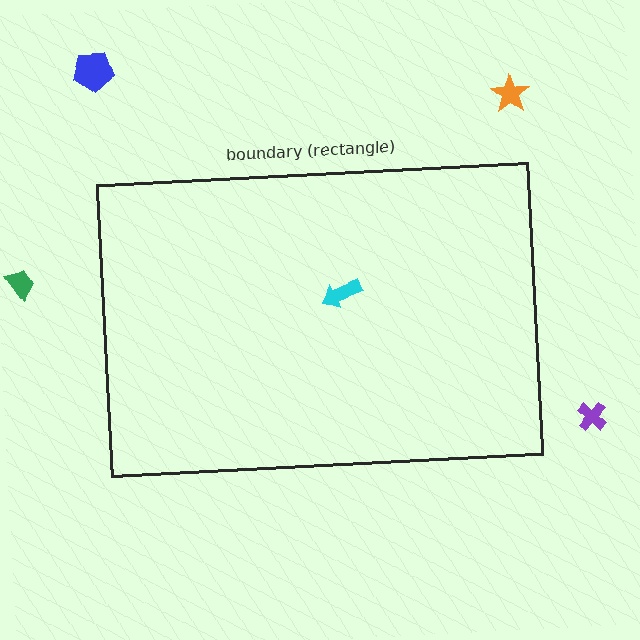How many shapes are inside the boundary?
1 inside, 4 outside.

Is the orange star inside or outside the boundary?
Outside.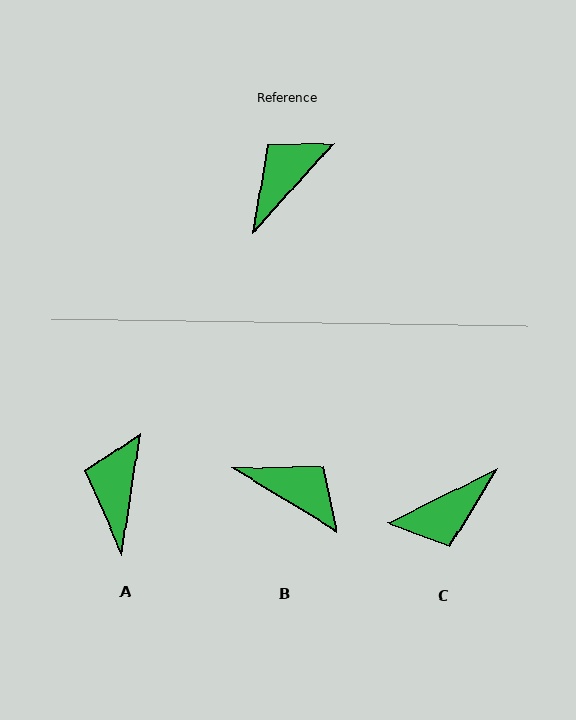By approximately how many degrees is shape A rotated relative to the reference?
Approximately 33 degrees counter-clockwise.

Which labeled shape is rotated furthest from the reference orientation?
C, about 158 degrees away.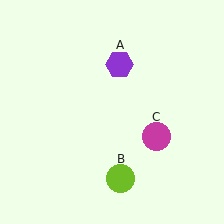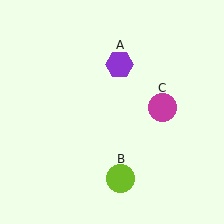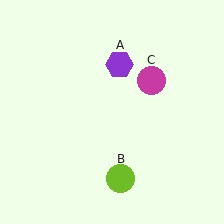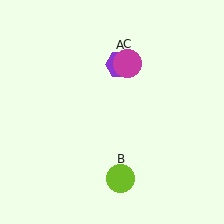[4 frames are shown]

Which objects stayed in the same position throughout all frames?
Purple hexagon (object A) and lime circle (object B) remained stationary.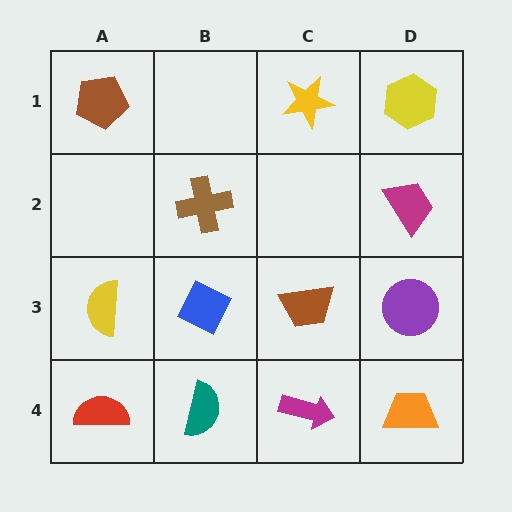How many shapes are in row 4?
4 shapes.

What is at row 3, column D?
A purple circle.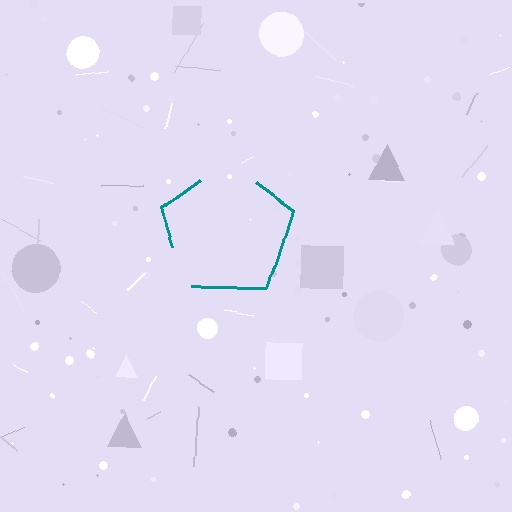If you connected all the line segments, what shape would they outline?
They would outline a pentagon.